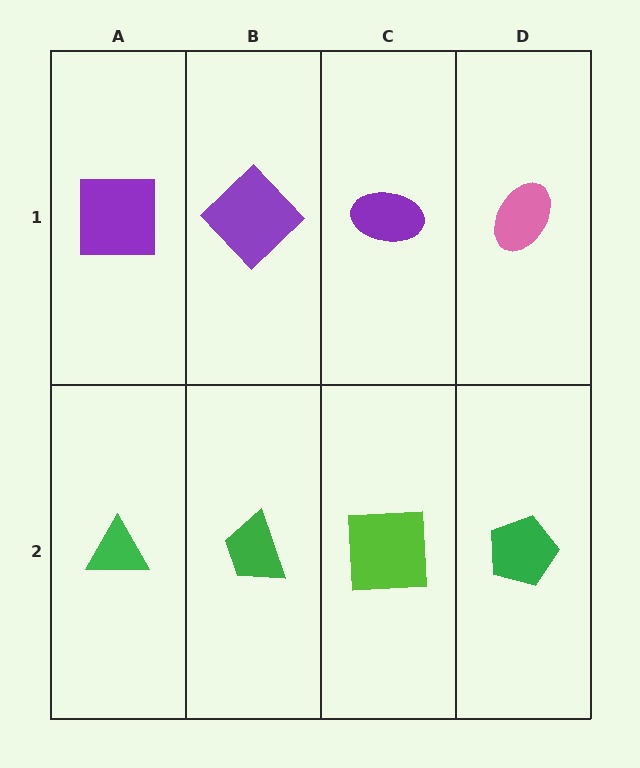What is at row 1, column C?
A purple ellipse.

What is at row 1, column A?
A purple square.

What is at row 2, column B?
A green trapezoid.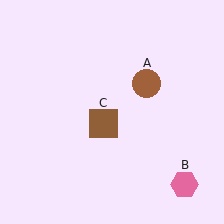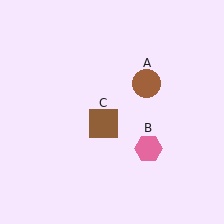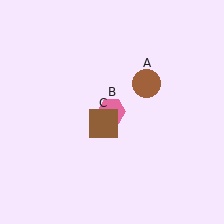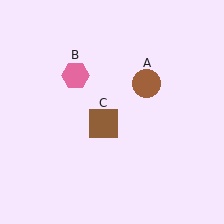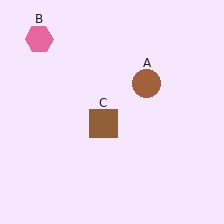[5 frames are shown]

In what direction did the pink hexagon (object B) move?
The pink hexagon (object B) moved up and to the left.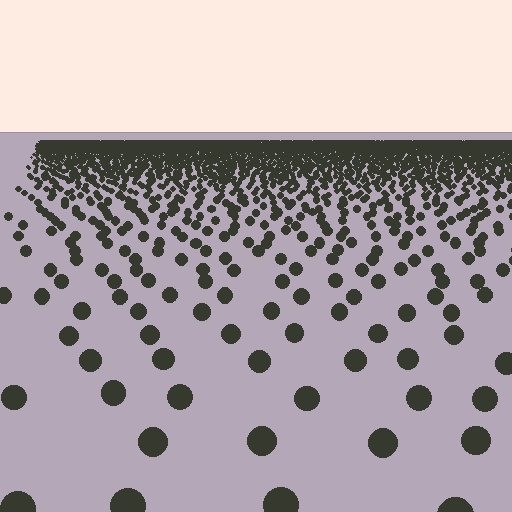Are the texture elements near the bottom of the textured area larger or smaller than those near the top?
Larger. Near the bottom, elements are closer to the viewer and appear at a bigger on-screen size.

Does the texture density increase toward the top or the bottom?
Density increases toward the top.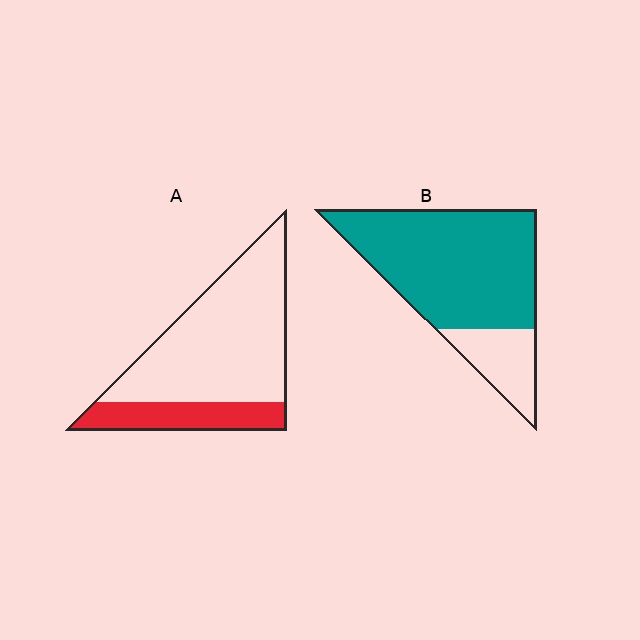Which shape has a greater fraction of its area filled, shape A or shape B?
Shape B.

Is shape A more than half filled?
No.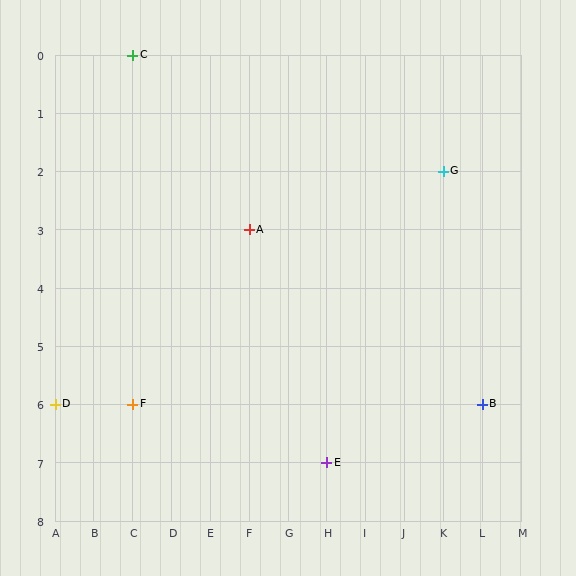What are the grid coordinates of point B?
Point B is at grid coordinates (L, 6).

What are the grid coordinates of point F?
Point F is at grid coordinates (C, 6).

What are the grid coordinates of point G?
Point G is at grid coordinates (K, 2).